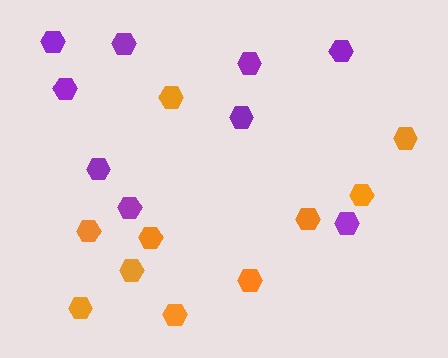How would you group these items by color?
There are 2 groups: one group of orange hexagons (10) and one group of purple hexagons (9).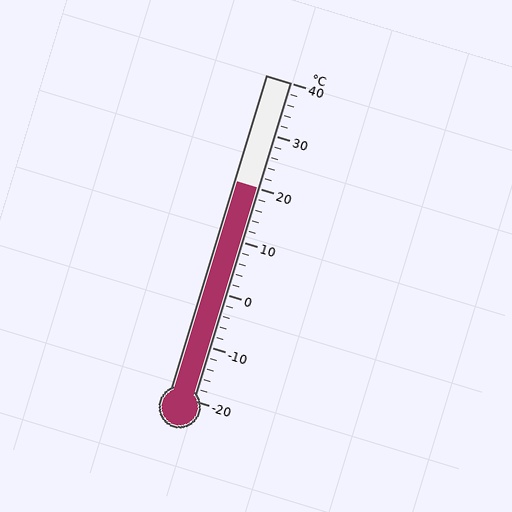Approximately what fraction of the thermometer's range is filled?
The thermometer is filled to approximately 65% of its range.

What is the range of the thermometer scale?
The thermometer scale ranges from -20°C to 40°C.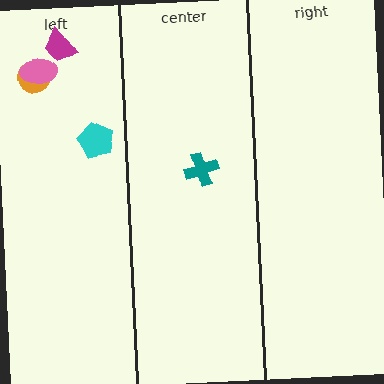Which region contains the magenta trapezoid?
The left region.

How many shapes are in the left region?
4.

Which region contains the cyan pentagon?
The left region.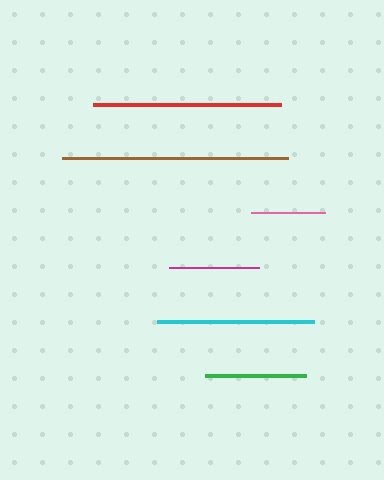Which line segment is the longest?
The brown line is the longest at approximately 226 pixels.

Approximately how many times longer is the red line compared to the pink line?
The red line is approximately 2.5 times the length of the pink line.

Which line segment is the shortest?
The pink line is the shortest at approximately 74 pixels.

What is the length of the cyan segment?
The cyan segment is approximately 157 pixels long.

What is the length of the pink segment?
The pink segment is approximately 74 pixels long.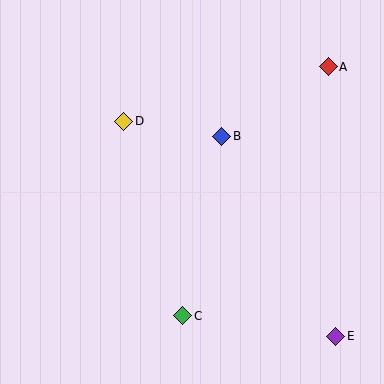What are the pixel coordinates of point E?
Point E is at (336, 336).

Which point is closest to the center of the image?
Point B at (222, 136) is closest to the center.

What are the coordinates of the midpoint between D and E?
The midpoint between D and E is at (230, 229).